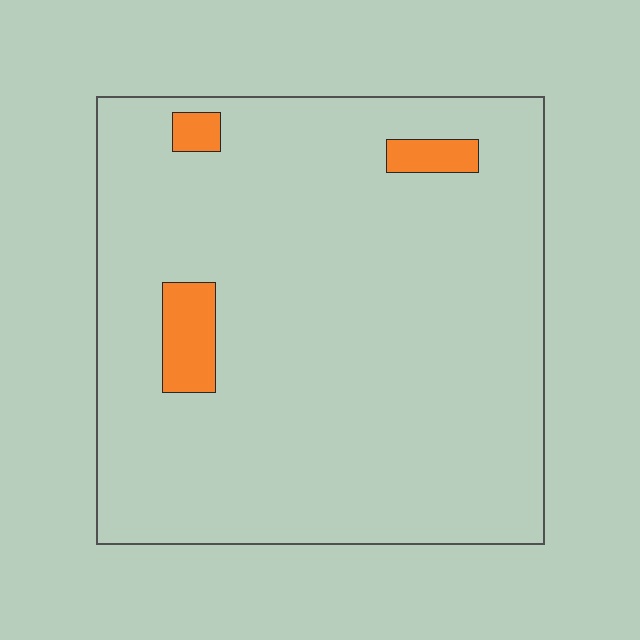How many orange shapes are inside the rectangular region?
3.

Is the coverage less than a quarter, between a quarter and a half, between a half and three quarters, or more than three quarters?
Less than a quarter.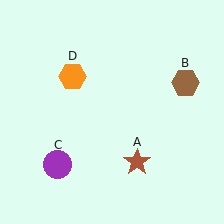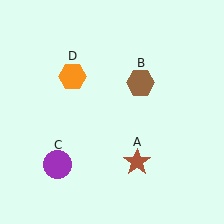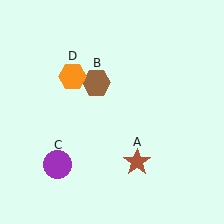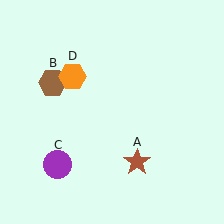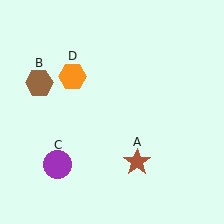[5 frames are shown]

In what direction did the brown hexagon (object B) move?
The brown hexagon (object B) moved left.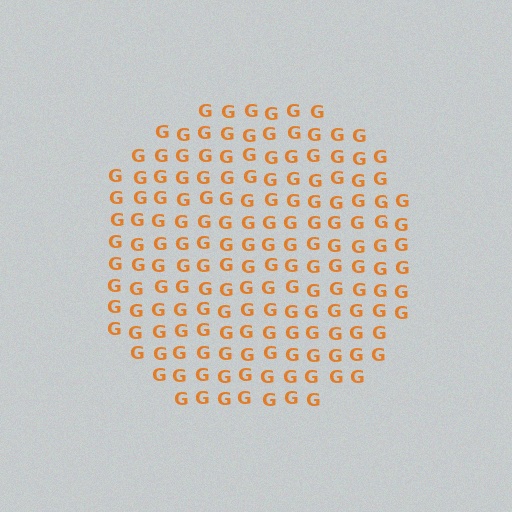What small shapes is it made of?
It is made of small letter G's.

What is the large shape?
The large shape is a circle.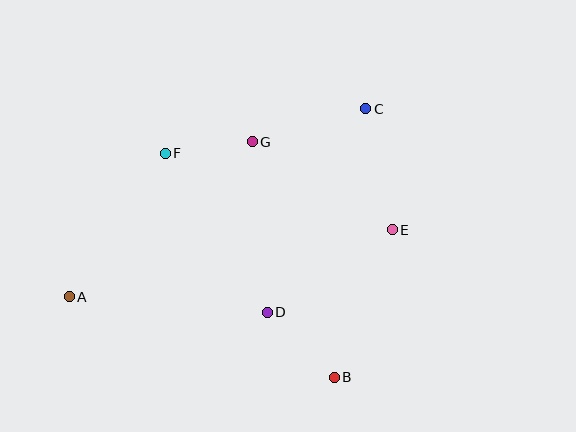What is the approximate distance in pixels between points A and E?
The distance between A and E is approximately 330 pixels.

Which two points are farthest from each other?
Points A and C are farthest from each other.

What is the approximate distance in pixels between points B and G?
The distance between B and G is approximately 249 pixels.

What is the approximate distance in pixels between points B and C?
The distance between B and C is approximately 270 pixels.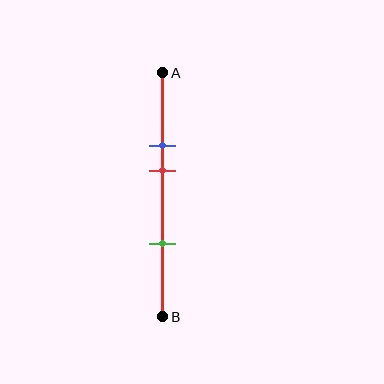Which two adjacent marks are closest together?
The blue and red marks are the closest adjacent pair.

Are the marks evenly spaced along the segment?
No, the marks are not evenly spaced.